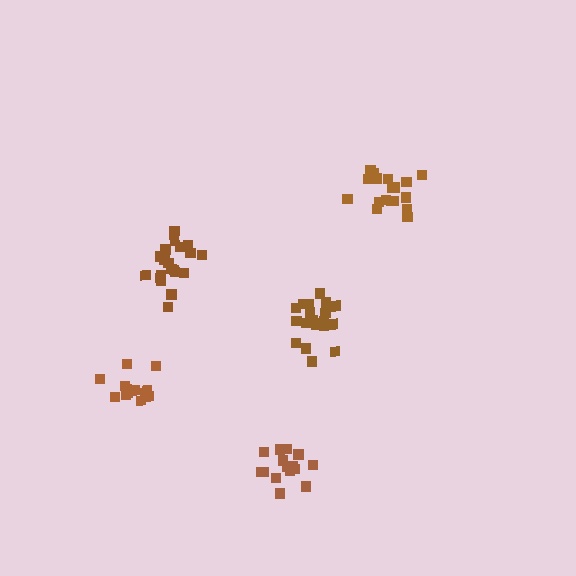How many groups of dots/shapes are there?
There are 5 groups.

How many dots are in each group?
Group 1: 15 dots, Group 2: 15 dots, Group 3: 20 dots, Group 4: 19 dots, Group 5: 20 dots (89 total).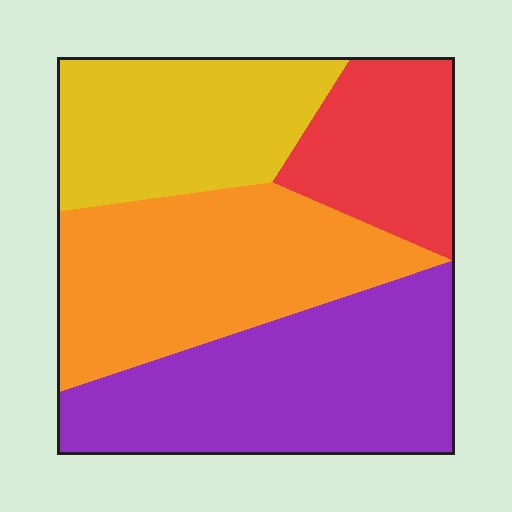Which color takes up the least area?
Red, at roughly 15%.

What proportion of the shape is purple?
Purple covers roughly 30% of the shape.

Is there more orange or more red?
Orange.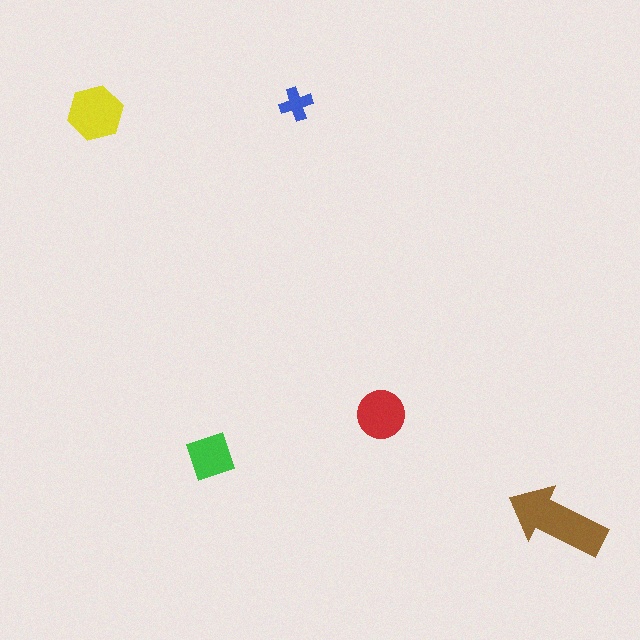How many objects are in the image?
There are 5 objects in the image.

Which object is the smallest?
The blue cross.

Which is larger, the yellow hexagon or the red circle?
The yellow hexagon.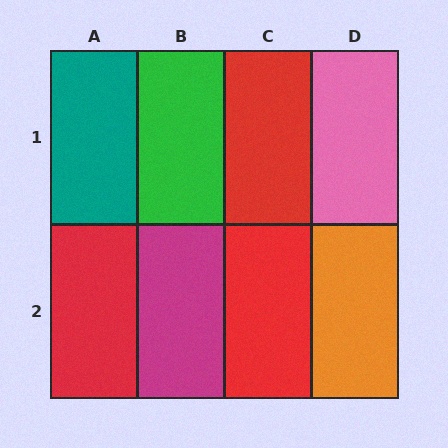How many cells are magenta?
1 cell is magenta.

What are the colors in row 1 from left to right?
Teal, green, red, pink.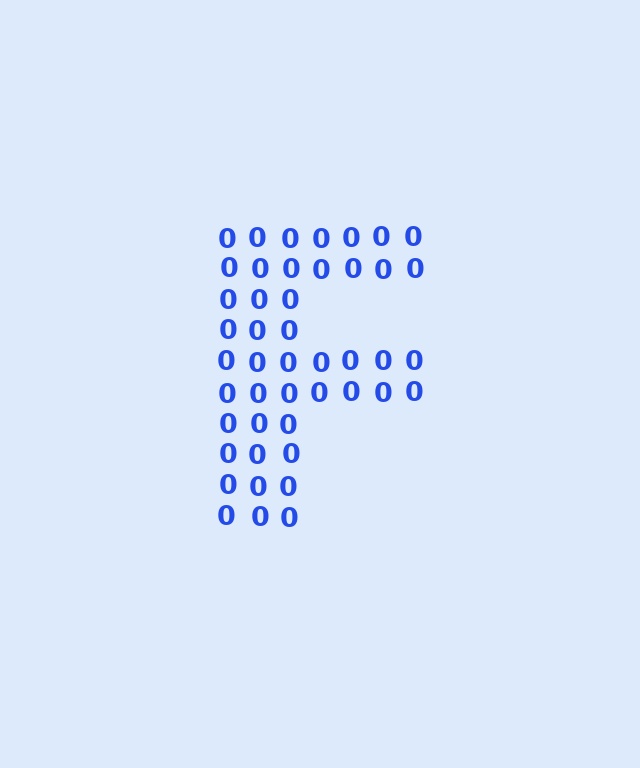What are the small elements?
The small elements are digit 0's.